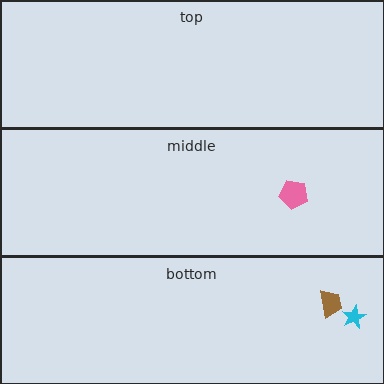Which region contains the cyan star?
The bottom region.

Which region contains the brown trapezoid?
The bottom region.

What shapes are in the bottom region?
The brown trapezoid, the cyan star.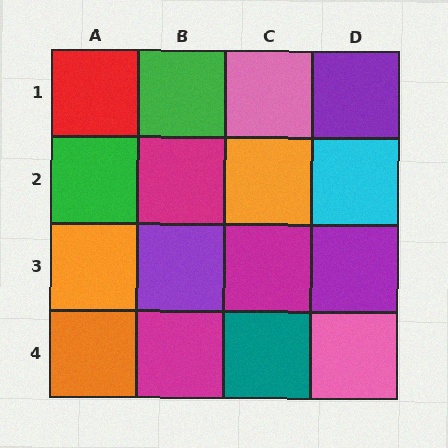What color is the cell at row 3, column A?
Orange.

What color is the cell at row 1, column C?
Pink.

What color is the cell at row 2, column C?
Orange.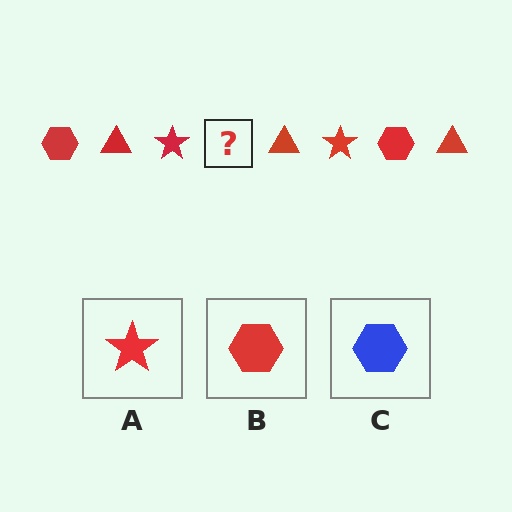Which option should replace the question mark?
Option B.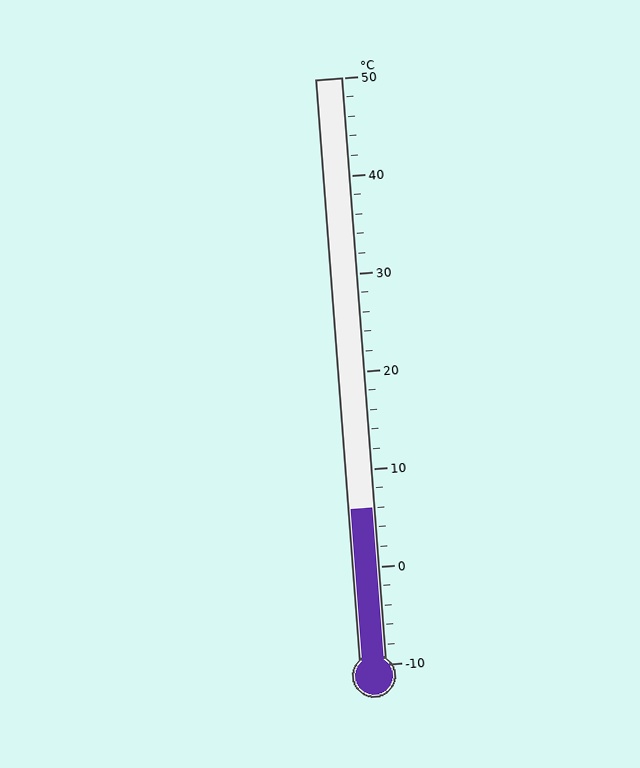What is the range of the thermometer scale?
The thermometer scale ranges from -10°C to 50°C.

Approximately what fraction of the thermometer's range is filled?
The thermometer is filled to approximately 25% of its range.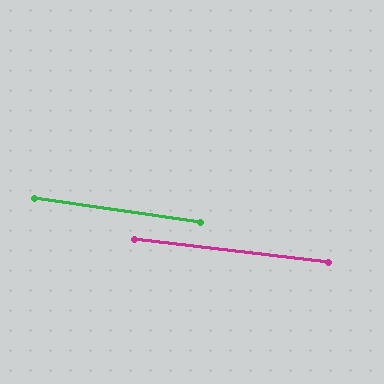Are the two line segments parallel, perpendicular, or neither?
Parallel — their directions differ by only 1.3°.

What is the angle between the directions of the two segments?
Approximately 1 degree.